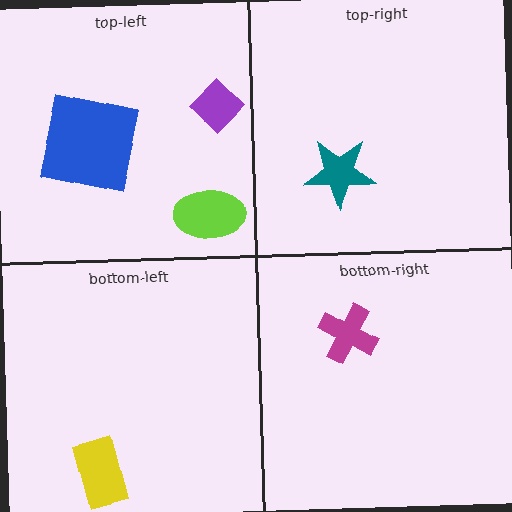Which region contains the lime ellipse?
The top-left region.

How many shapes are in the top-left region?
3.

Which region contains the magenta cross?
The bottom-right region.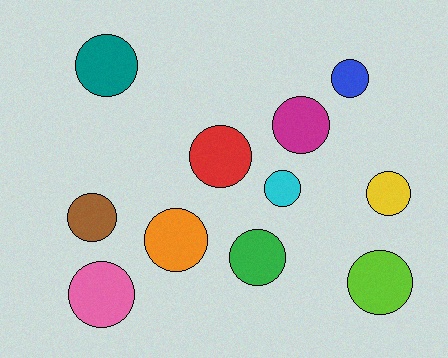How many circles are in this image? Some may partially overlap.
There are 11 circles.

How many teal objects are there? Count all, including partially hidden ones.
There is 1 teal object.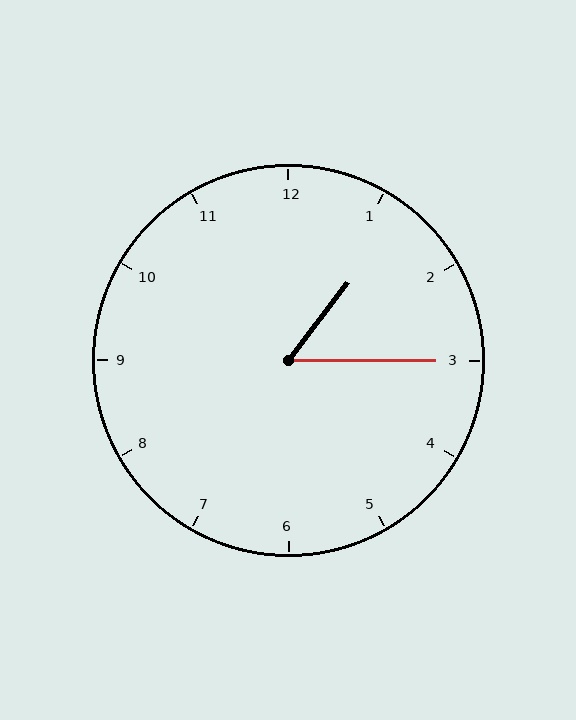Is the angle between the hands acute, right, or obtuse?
It is acute.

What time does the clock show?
1:15.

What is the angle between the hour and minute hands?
Approximately 52 degrees.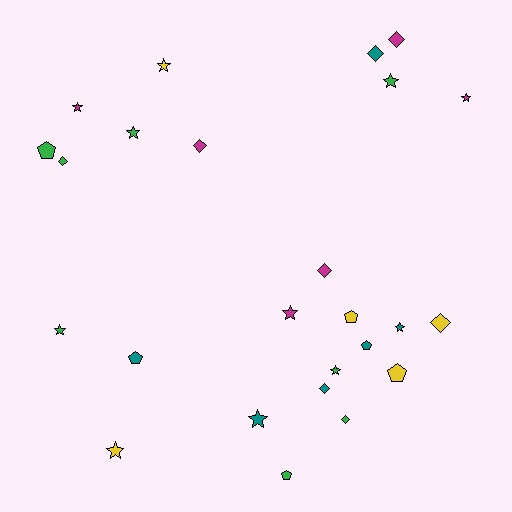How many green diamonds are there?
There are 2 green diamonds.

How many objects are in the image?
There are 25 objects.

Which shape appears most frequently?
Star, with 11 objects.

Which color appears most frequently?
Green, with 8 objects.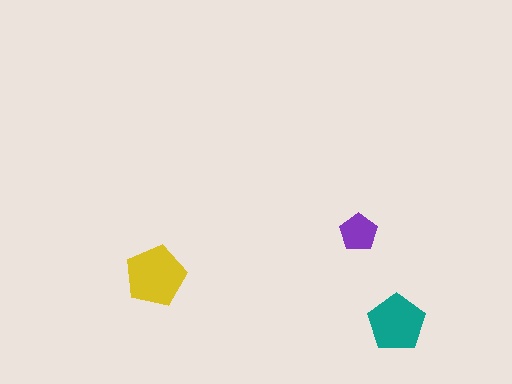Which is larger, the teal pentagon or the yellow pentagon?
The yellow one.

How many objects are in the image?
There are 3 objects in the image.